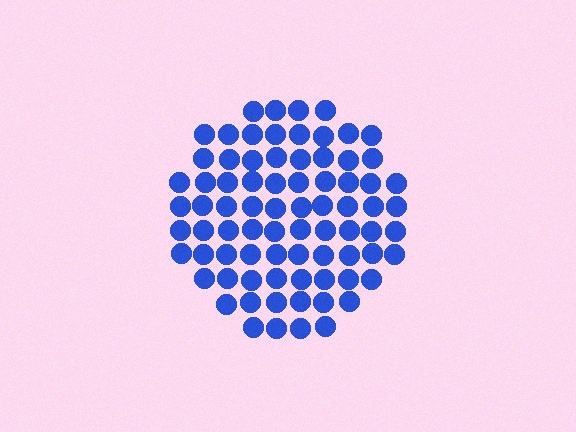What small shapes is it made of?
It is made of small circles.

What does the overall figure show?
The overall figure shows a circle.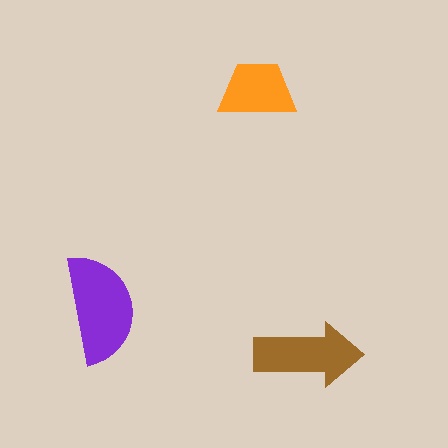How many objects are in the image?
There are 3 objects in the image.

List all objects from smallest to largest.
The orange trapezoid, the brown arrow, the purple semicircle.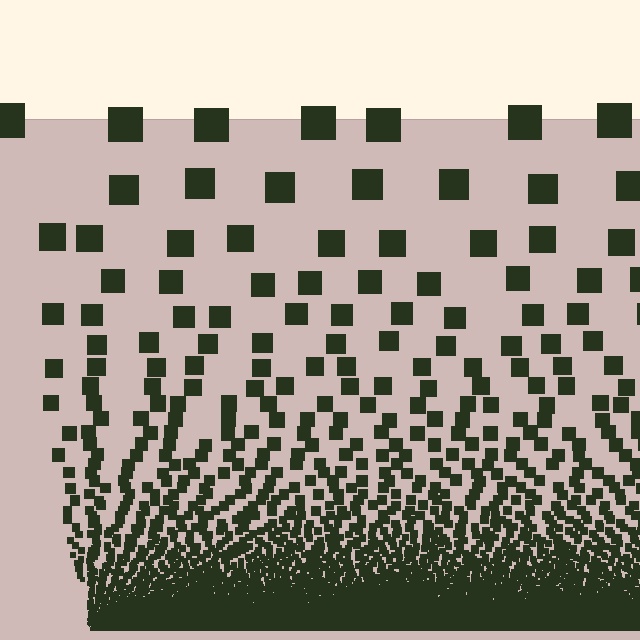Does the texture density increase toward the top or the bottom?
Density increases toward the bottom.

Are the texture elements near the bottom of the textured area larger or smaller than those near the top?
Smaller. The gradient is inverted — elements near the bottom are smaller and denser.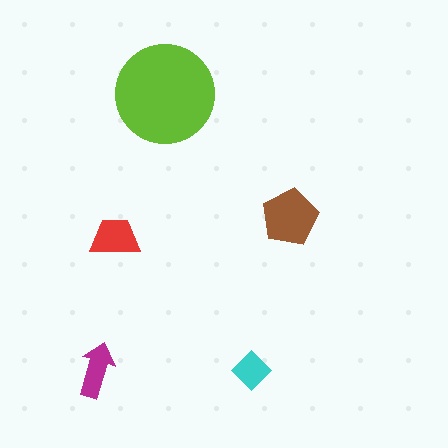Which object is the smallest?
The cyan diamond.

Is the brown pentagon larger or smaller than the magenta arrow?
Larger.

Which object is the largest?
The lime circle.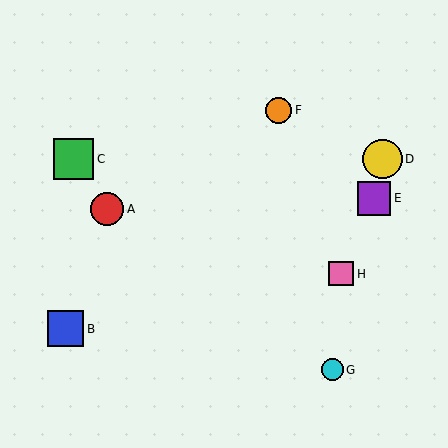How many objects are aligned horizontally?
2 objects (C, D) are aligned horizontally.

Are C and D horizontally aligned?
Yes, both are at y≈159.